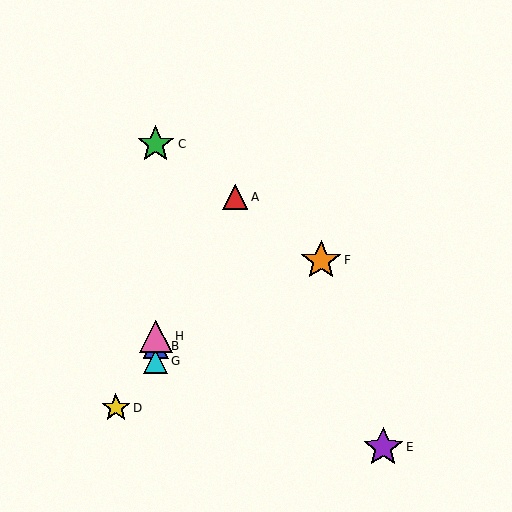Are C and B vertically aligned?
Yes, both are at x≈156.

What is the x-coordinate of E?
Object E is at x≈383.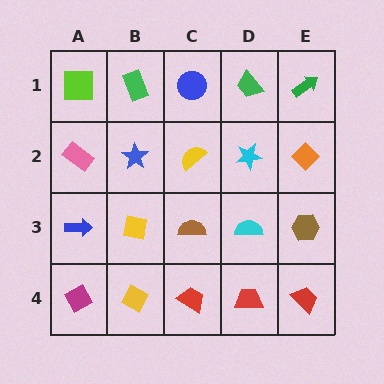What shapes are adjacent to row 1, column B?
A blue star (row 2, column B), a lime square (row 1, column A), a blue circle (row 1, column C).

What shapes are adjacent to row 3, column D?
A cyan star (row 2, column D), a red trapezoid (row 4, column D), a brown semicircle (row 3, column C), a brown hexagon (row 3, column E).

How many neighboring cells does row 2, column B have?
4.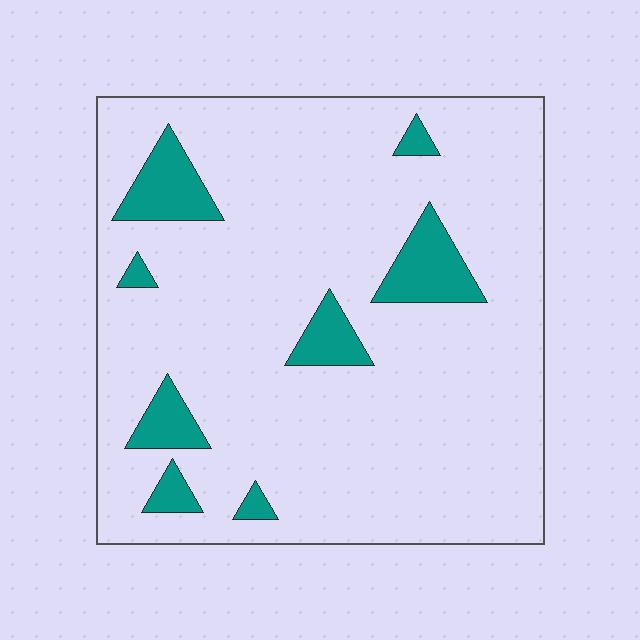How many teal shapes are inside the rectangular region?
8.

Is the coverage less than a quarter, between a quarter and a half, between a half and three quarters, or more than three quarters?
Less than a quarter.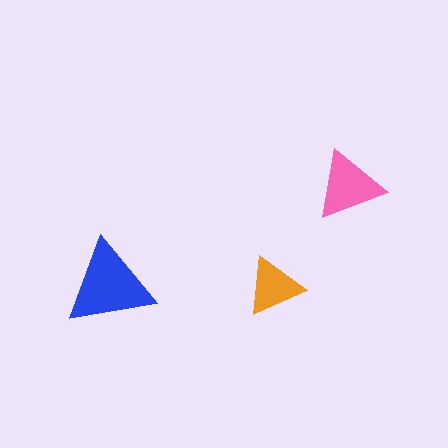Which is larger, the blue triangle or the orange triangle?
The blue one.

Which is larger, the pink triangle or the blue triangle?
The blue one.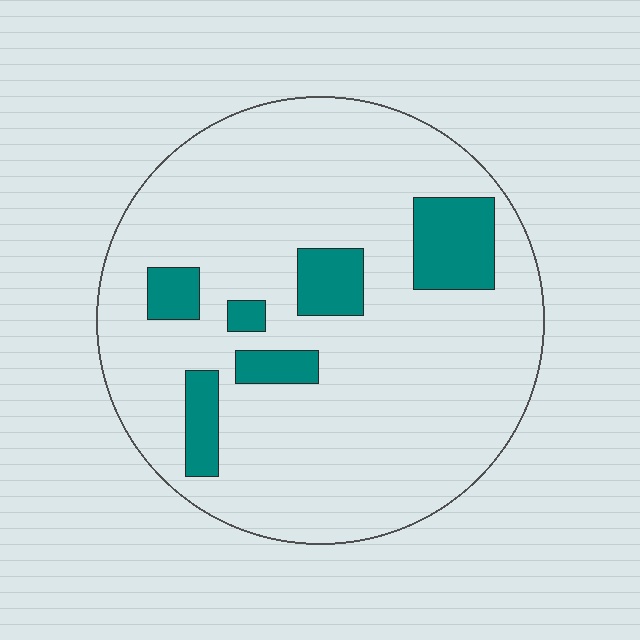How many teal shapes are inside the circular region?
6.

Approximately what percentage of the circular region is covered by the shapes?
Approximately 15%.